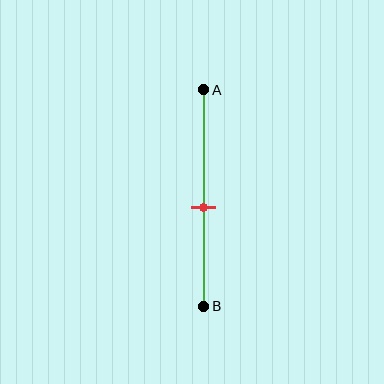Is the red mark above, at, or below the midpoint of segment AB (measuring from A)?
The red mark is below the midpoint of segment AB.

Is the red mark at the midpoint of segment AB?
No, the mark is at about 55% from A, not at the 50% midpoint.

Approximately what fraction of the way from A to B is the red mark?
The red mark is approximately 55% of the way from A to B.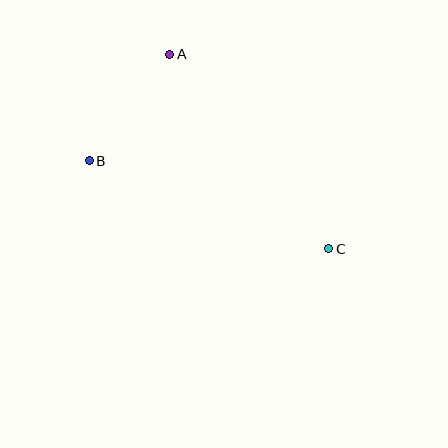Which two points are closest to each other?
Points A and B are closest to each other.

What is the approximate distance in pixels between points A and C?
The distance between A and C is approximately 251 pixels.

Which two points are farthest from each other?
Points B and C are farthest from each other.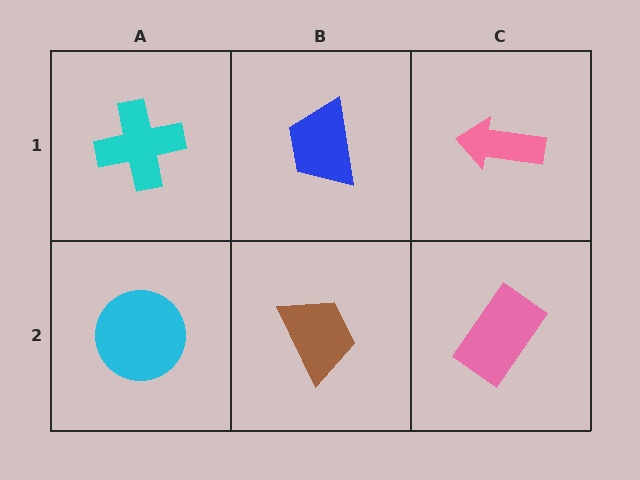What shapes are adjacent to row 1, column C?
A pink rectangle (row 2, column C), a blue trapezoid (row 1, column B).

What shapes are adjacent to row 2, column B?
A blue trapezoid (row 1, column B), a cyan circle (row 2, column A), a pink rectangle (row 2, column C).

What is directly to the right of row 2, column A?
A brown trapezoid.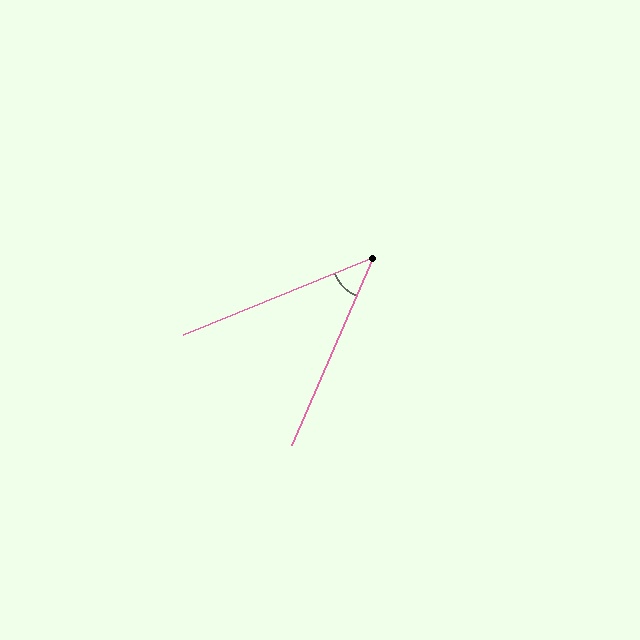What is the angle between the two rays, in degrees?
Approximately 44 degrees.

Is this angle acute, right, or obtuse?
It is acute.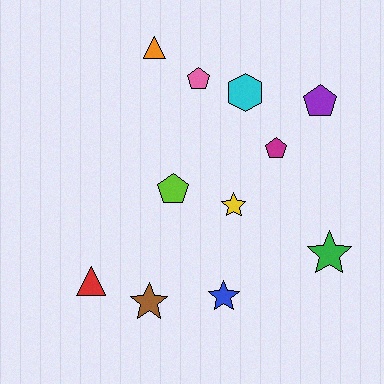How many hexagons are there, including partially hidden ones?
There is 1 hexagon.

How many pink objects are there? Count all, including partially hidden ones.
There is 1 pink object.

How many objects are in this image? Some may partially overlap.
There are 11 objects.